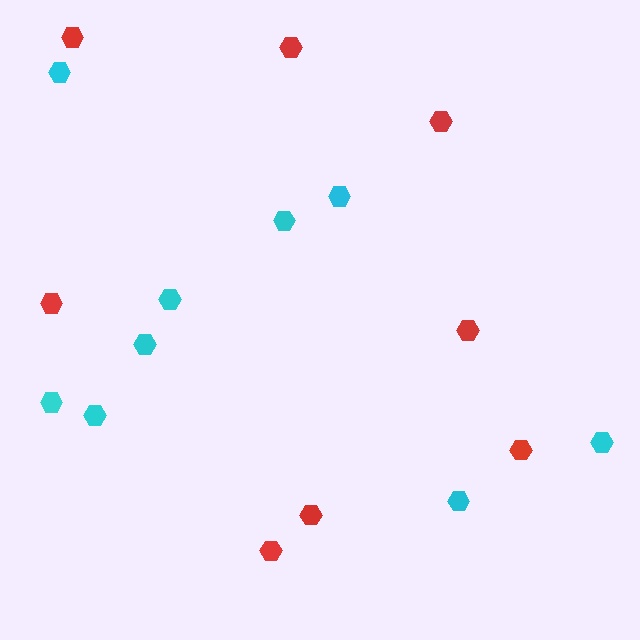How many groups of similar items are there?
There are 2 groups: one group of cyan hexagons (9) and one group of red hexagons (8).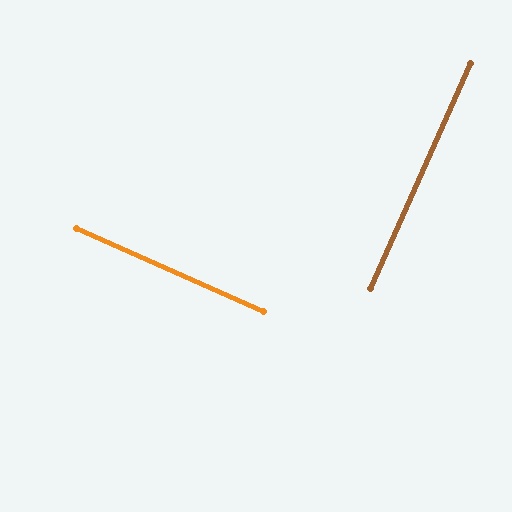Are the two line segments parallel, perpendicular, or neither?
Perpendicular — they meet at approximately 90°.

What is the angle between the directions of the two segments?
Approximately 90 degrees.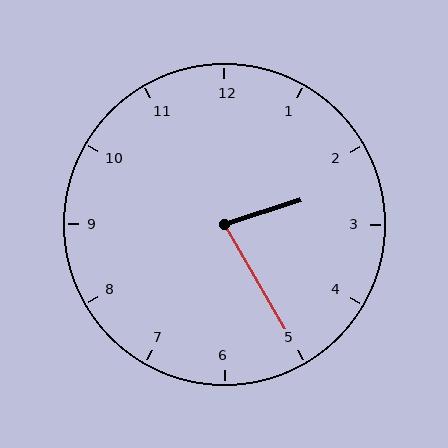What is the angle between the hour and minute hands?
Approximately 78 degrees.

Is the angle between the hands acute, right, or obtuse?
It is acute.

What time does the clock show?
2:25.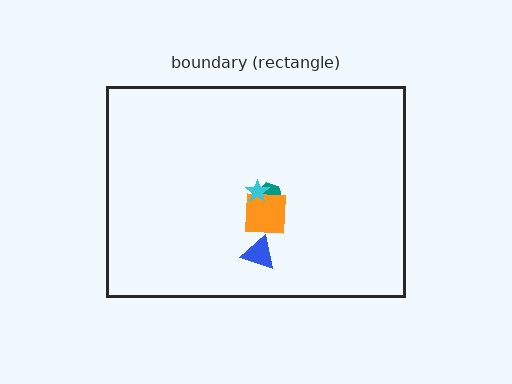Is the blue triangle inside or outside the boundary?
Inside.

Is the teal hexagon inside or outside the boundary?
Inside.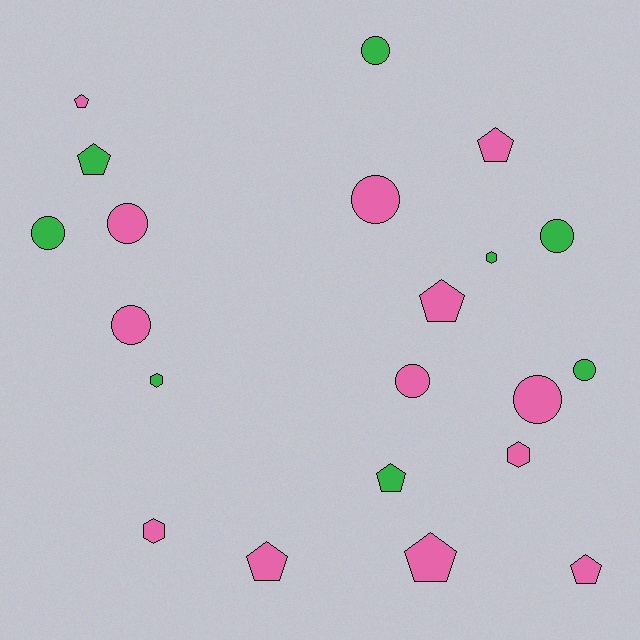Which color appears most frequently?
Pink, with 13 objects.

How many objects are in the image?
There are 21 objects.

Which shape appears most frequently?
Circle, with 9 objects.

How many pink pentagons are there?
There are 6 pink pentagons.